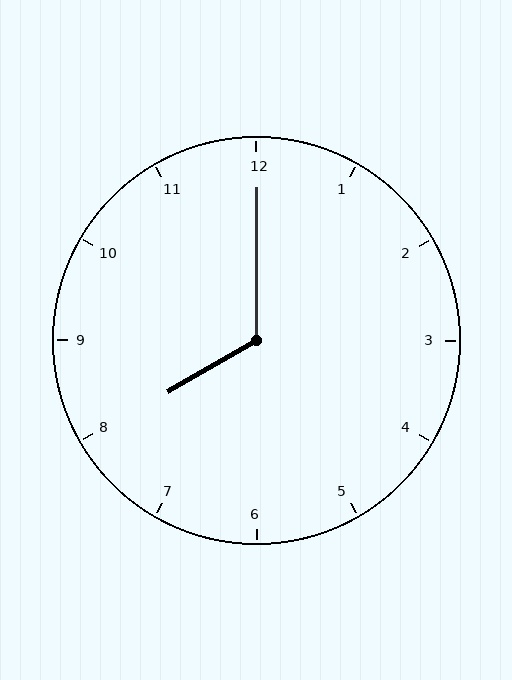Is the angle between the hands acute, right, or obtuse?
It is obtuse.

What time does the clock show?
8:00.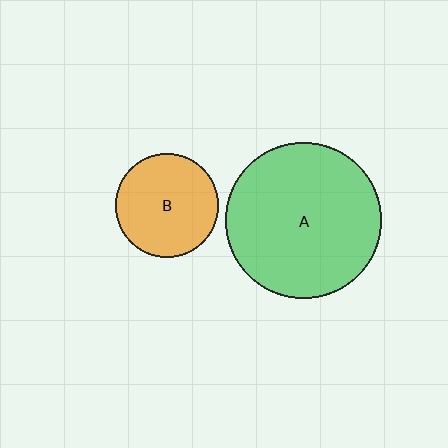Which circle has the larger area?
Circle A (green).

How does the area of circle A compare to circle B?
Approximately 2.3 times.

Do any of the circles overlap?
No, none of the circles overlap.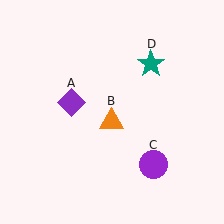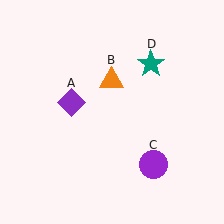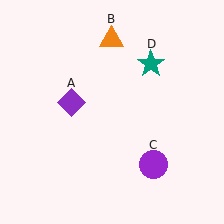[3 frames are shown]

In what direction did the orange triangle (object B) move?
The orange triangle (object B) moved up.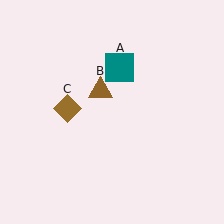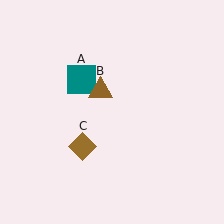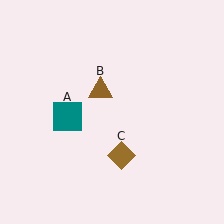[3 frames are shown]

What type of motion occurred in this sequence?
The teal square (object A), brown diamond (object C) rotated counterclockwise around the center of the scene.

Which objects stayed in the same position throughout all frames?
Brown triangle (object B) remained stationary.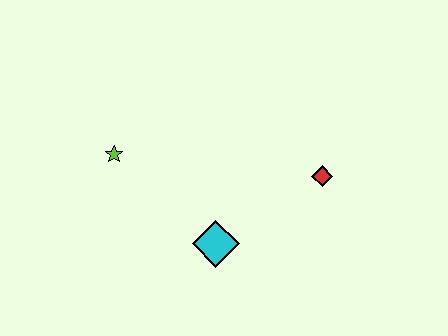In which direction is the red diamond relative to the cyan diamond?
The red diamond is to the right of the cyan diamond.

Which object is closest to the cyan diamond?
The red diamond is closest to the cyan diamond.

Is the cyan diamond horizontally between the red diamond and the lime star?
Yes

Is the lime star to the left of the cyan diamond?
Yes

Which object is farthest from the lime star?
The red diamond is farthest from the lime star.